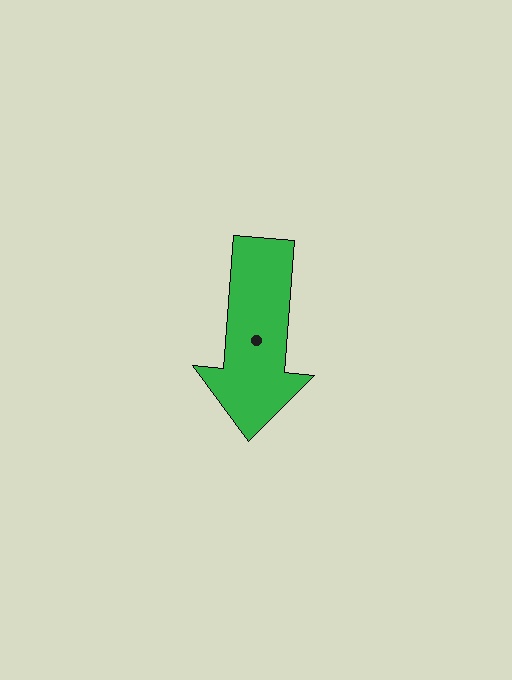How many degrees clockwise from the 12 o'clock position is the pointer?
Approximately 184 degrees.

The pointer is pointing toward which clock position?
Roughly 6 o'clock.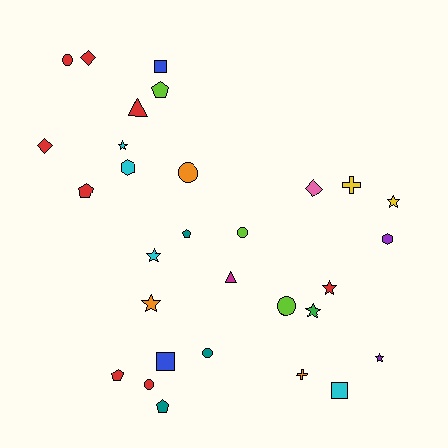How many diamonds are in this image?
There are 3 diamonds.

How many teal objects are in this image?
There are 3 teal objects.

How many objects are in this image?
There are 30 objects.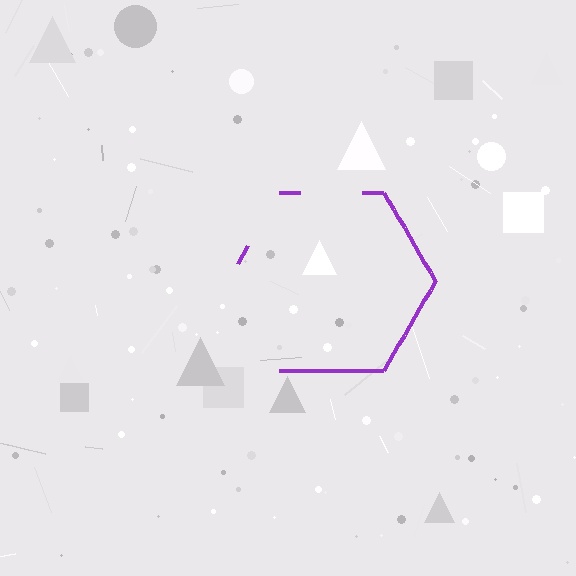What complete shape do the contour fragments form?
The contour fragments form a hexagon.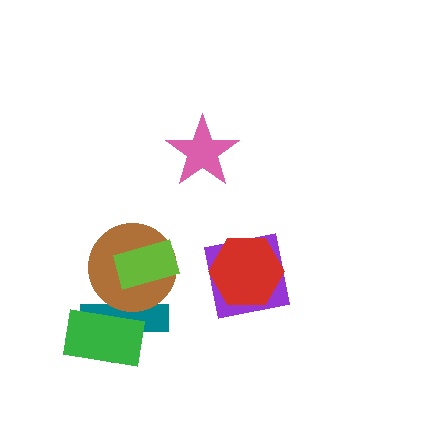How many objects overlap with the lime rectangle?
2 objects overlap with the lime rectangle.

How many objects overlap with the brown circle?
2 objects overlap with the brown circle.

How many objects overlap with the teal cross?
3 objects overlap with the teal cross.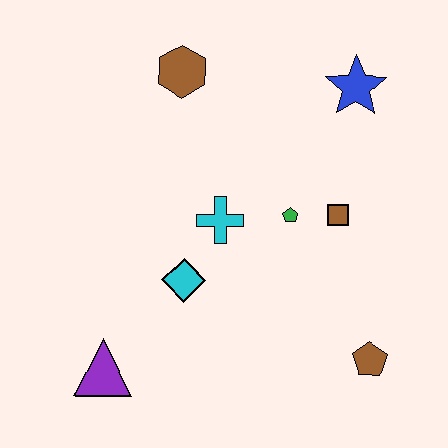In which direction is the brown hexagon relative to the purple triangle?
The brown hexagon is above the purple triangle.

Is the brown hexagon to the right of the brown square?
No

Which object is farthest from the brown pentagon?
The brown hexagon is farthest from the brown pentagon.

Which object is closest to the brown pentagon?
The brown square is closest to the brown pentagon.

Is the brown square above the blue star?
No